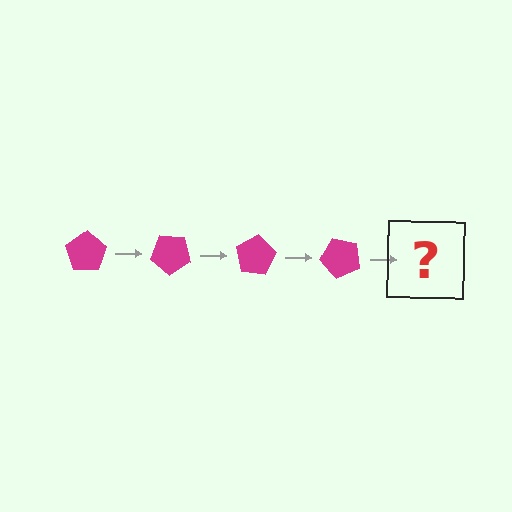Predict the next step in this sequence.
The next step is a magenta pentagon rotated 160 degrees.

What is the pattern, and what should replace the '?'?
The pattern is that the pentagon rotates 40 degrees each step. The '?' should be a magenta pentagon rotated 160 degrees.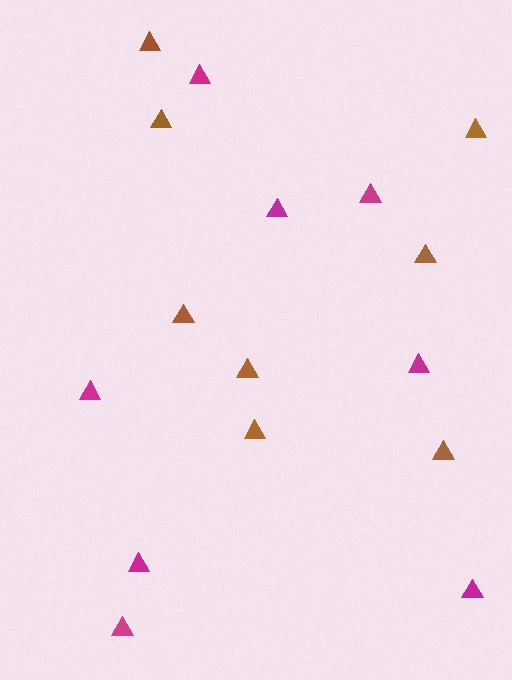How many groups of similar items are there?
There are 2 groups: one group of brown triangles (8) and one group of magenta triangles (8).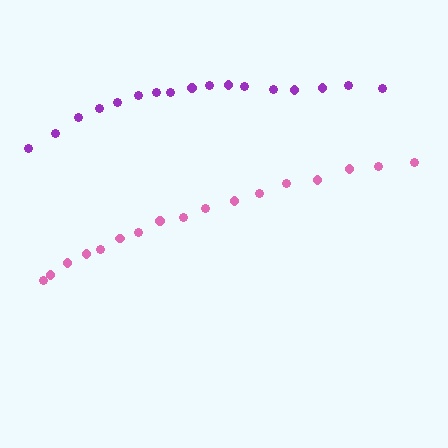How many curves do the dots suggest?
There are 2 distinct paths.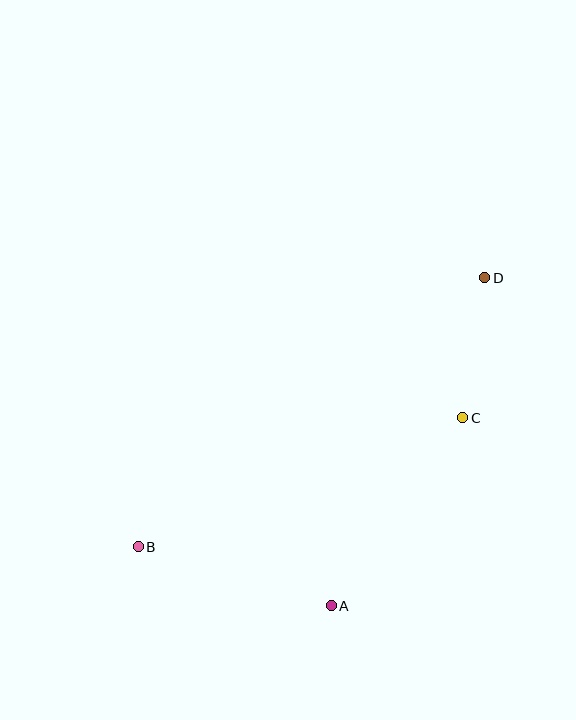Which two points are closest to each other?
Points C and D are closest to each other.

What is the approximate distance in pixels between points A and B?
The distance between A and B is approximately 201 pixels.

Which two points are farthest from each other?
Points B and D are farthest from each other.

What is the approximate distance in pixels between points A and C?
The distance between A and C is approximately 229 pixels.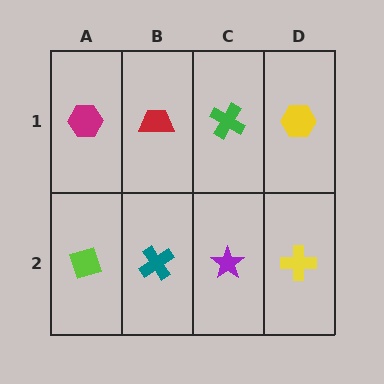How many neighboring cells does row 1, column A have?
2.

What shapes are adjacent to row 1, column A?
A lime diamond (row 2, column A), a red trapezoid (row 1, column B).